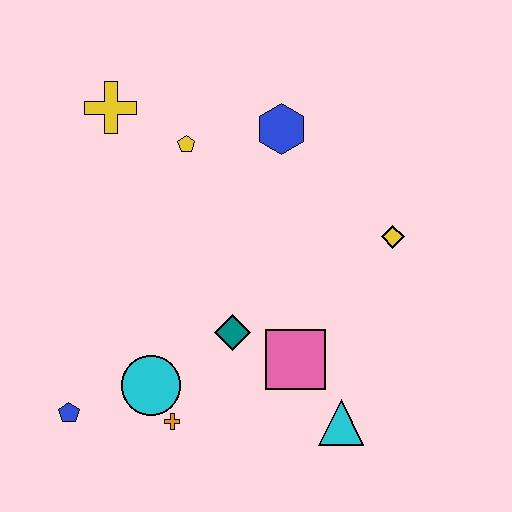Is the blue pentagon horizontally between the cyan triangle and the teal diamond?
No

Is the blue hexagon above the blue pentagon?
Yes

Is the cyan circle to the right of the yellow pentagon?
No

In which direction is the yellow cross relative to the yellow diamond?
The yellow cross is to the left of the yellow diamond.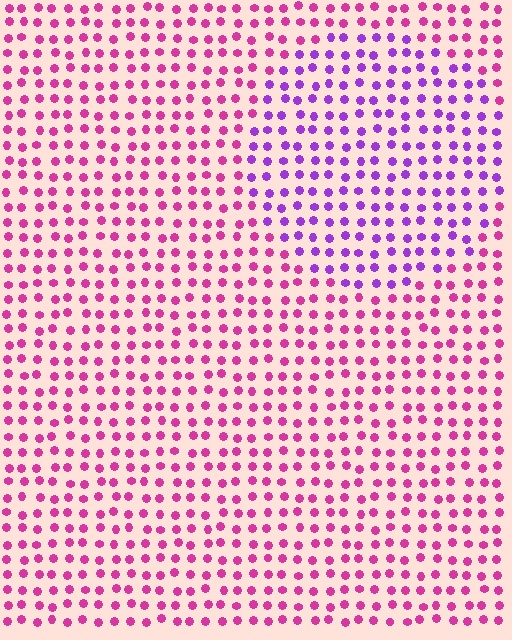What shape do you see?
I see a circle.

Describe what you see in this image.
The image is filled with small magenta elements in a uniform arrangement. A circle-shaped region is visible where the elements are tinted to a slightly different hue, forming a subtle color boundary.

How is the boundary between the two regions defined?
The boundary is defined purely by a slight shift in hue (about 42 degrees). Spacing, size, and orientation are identical on both sides.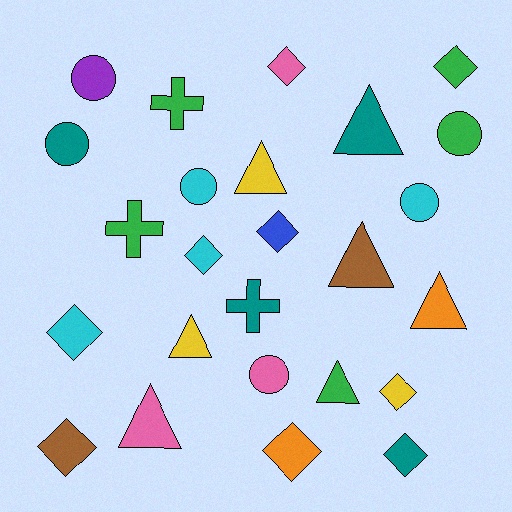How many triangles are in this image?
There are 7 triangles.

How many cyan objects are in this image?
There are 4 cyan objects.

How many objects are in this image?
There are 25 objects.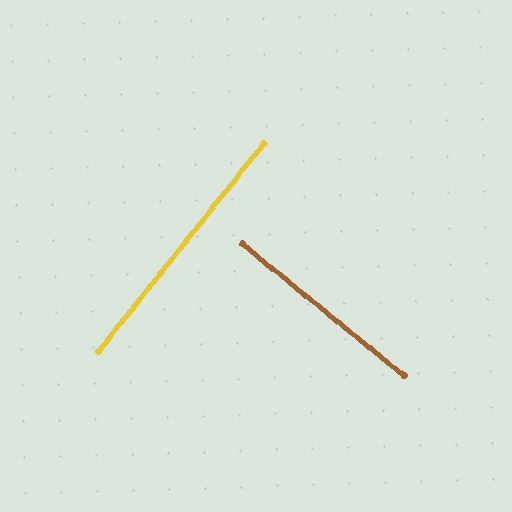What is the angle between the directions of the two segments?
Approximately 89 degrees.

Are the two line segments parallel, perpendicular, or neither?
Perpendicular — they meet at approximately 89°.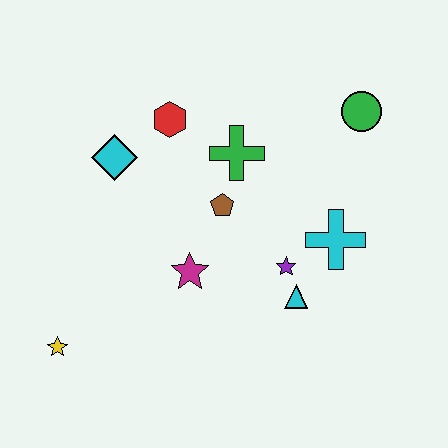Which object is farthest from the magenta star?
The green circle is farthest from the magenta star.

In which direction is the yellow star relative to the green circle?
The yellow star is to the left of the green circle.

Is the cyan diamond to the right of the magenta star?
No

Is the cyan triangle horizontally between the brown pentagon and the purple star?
No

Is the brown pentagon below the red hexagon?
Yes